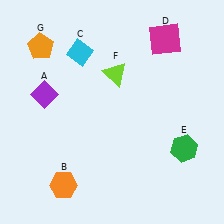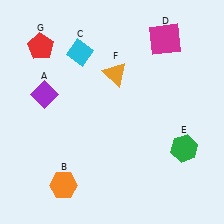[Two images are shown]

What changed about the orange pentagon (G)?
In Image 1, G is orange. In Image 2, it changed to red.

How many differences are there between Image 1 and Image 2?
There are 2 differences between the two images.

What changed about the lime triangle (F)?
In Image 1, F is lime. In Image 2, it changed to orange.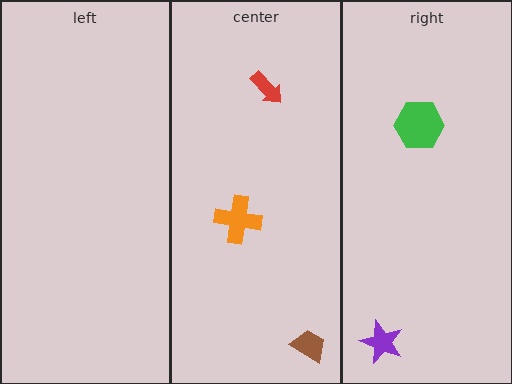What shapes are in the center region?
The brown trapezoid, the orange cross, the red arrow.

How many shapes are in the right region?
2.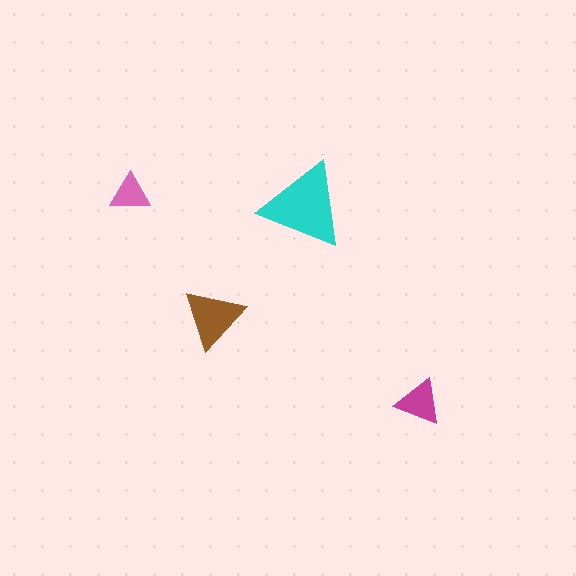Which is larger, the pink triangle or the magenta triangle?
The magenta one.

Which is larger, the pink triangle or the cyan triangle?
The cyan one.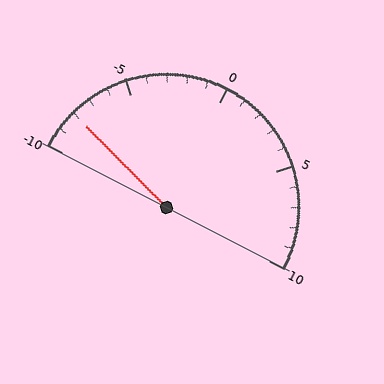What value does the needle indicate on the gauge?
The needle indicates approximately -8.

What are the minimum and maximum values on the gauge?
The gauge ranges from -10 to 10.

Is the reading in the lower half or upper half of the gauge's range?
The reading is in the lower half of the range (-10 to 10).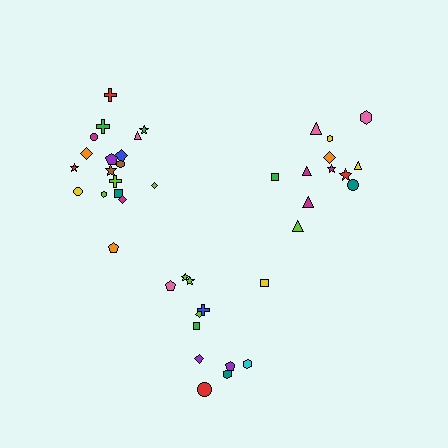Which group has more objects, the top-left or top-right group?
The top-left group.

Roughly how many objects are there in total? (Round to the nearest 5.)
Roughly 40 objects in total.